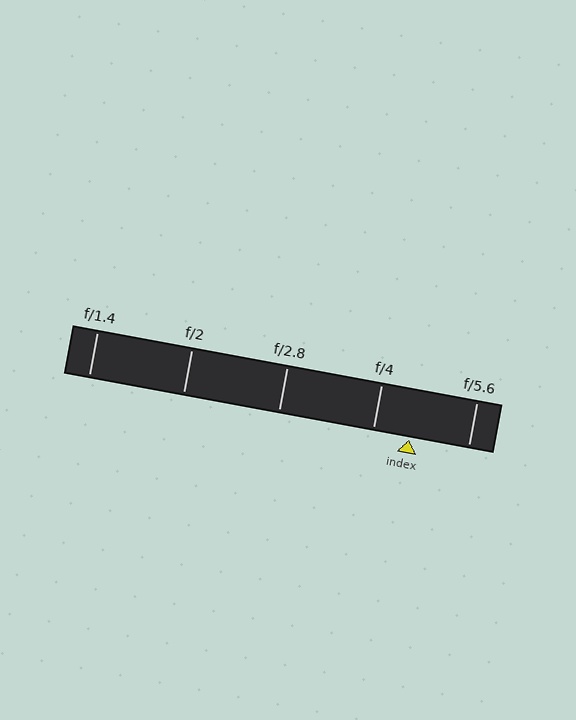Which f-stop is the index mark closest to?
The index mark is closest to f/4.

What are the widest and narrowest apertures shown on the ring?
The widest aperture shown is f/1.4 and the narrowest is f/5.6.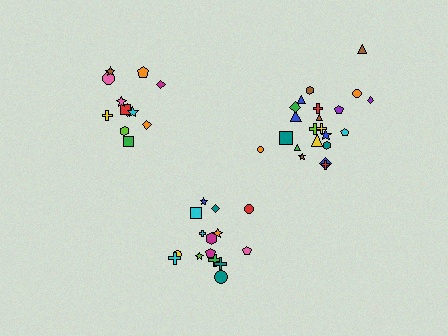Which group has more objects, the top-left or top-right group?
The top-right group.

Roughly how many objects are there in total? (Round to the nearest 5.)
Roughly 50 objects in total.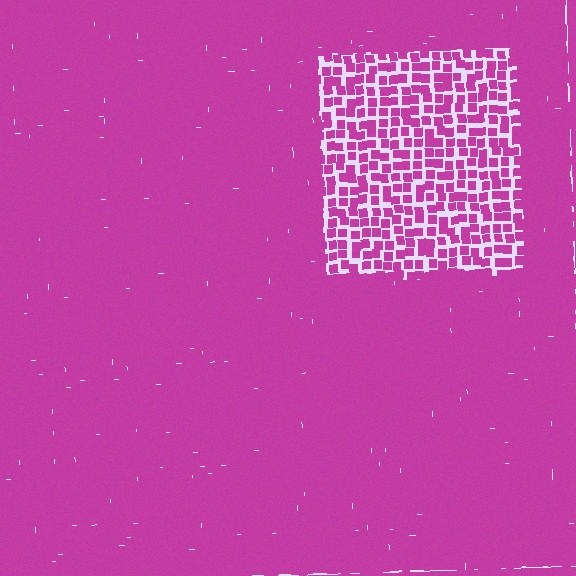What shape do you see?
I see a rectangle.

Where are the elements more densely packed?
The elements are more densely packed outside the rectangle boundary.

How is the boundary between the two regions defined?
The boundary is defined by a change in element density (approximately 2.5x ratio). All elements are the same color, size, and shape.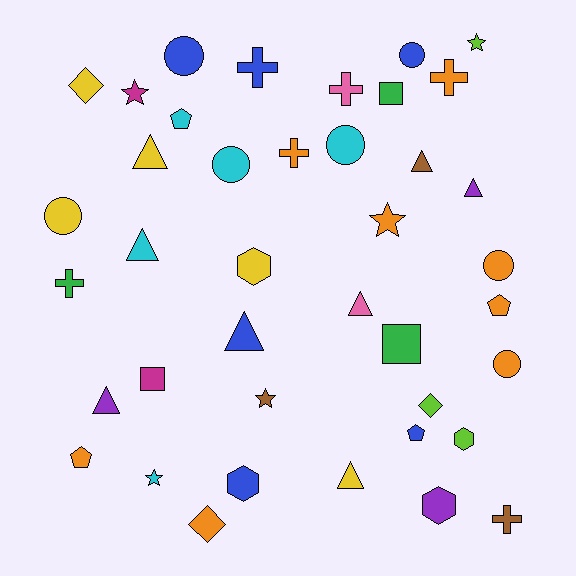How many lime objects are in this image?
There are 3 lime objects.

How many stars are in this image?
There are 5 stars.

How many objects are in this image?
There are 40 objects.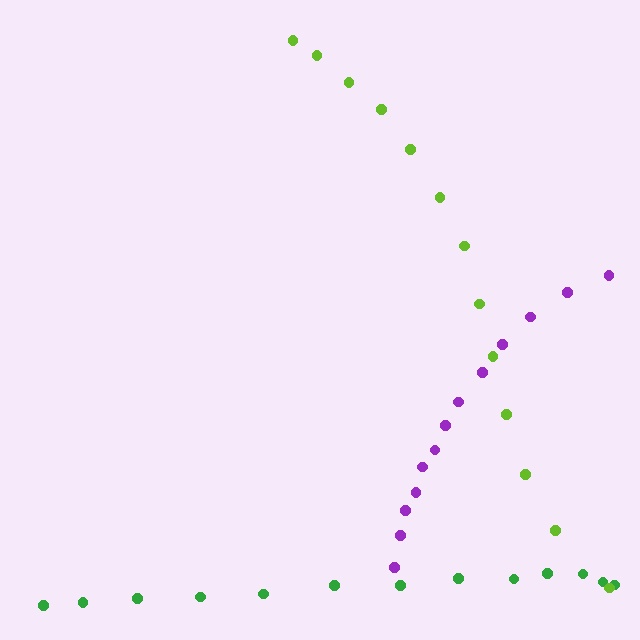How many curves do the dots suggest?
There are 3 distinct paths.